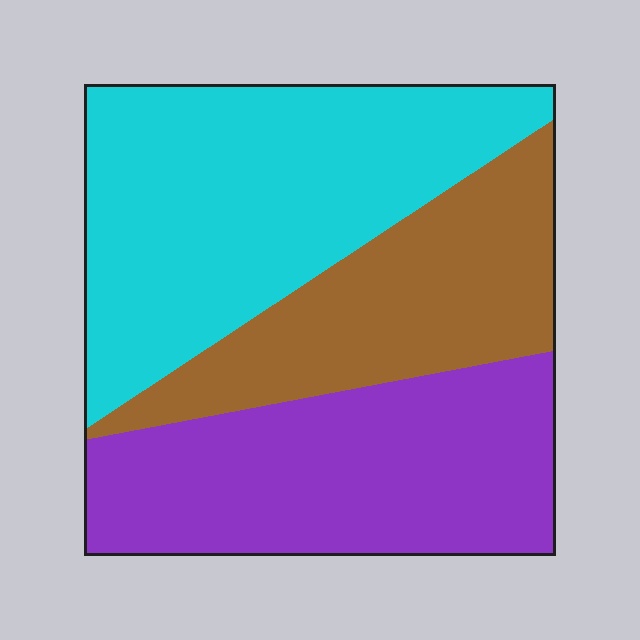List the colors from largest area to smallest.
From largest to smallest: cyan, purple, brown.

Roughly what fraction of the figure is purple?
Purple takes up between a quarter and a half of the figure.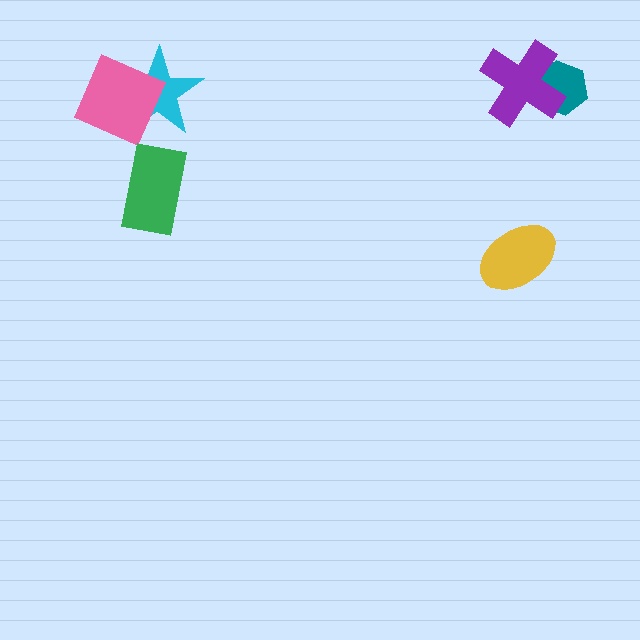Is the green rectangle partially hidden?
No, no other shape covers it.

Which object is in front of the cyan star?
The pink square is in front of the cyan star.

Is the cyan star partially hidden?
Yes, it is partially covered by another shape.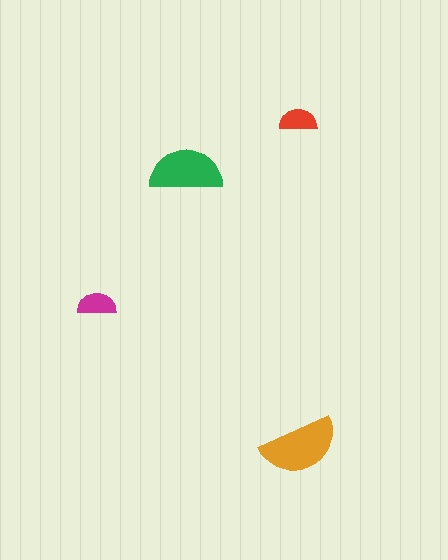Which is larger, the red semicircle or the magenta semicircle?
The magenta one.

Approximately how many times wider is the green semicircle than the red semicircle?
About 2 times wider.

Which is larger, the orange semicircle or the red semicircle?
The orange one.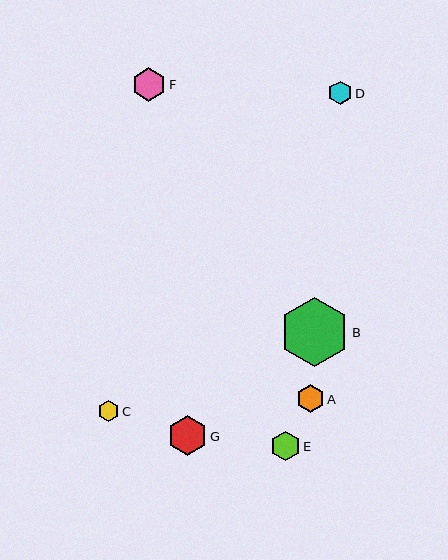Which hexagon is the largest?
Hexagon B is the largest with a size of approximately 69 pixels.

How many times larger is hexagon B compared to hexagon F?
Hexagon B is approximately 2.0 times the size of hexagon F.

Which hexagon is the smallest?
Hexagon C is the smallest with a size of approximately 21 pixels.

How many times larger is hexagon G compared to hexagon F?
Hexagon G is approximately 1.2 times the size of hexagon F.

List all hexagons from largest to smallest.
From largest to smallest: B, G, F, E, A, D, C.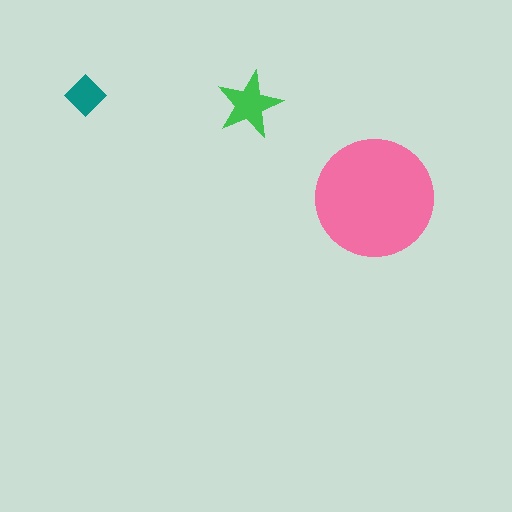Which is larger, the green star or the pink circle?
The pink circle.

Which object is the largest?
The pink circle.